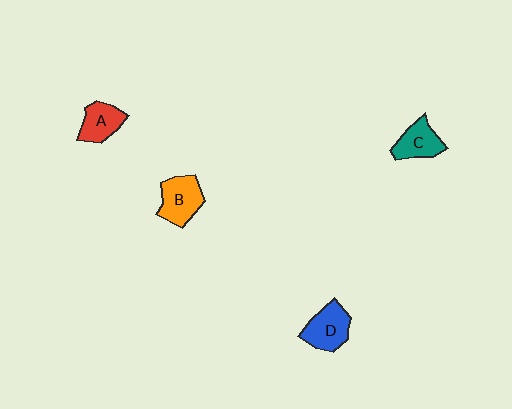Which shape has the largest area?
Shape B (orange).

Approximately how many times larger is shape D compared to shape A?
Approximately 1.2 times.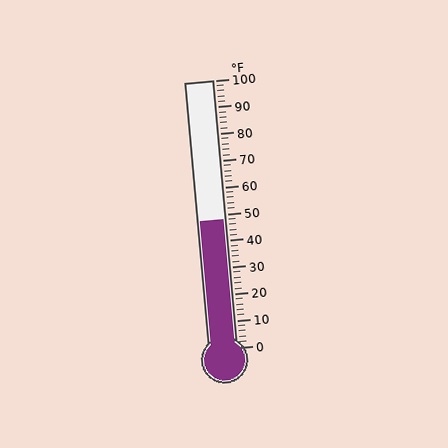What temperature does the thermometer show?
The thermometer shows approximately 48°F.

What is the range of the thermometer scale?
The thermometer scale ranges from 0°F to 100°F.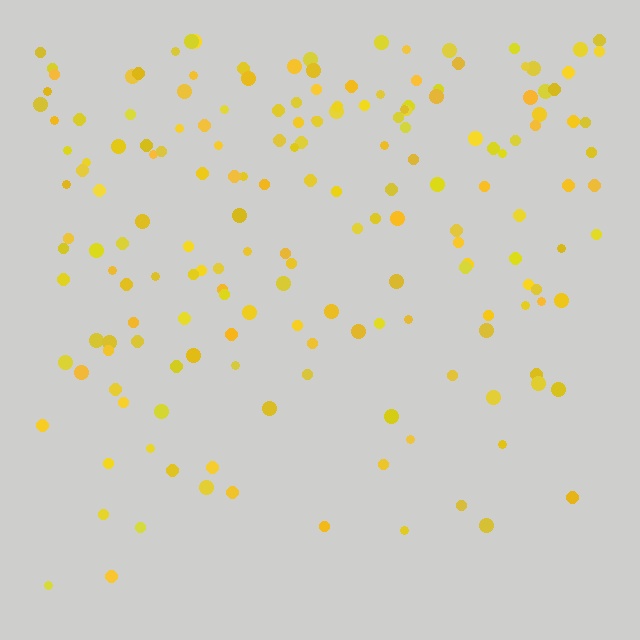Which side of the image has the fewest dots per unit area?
The bottom.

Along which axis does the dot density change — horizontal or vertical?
Vertical.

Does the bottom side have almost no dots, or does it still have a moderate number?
Still a moderate number, just noticeably fewer than the top.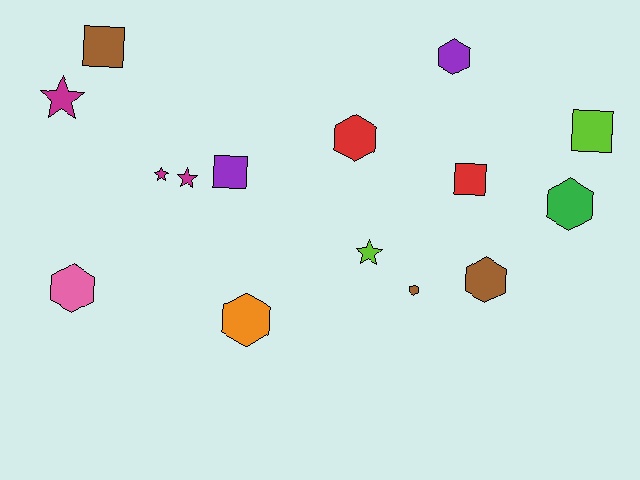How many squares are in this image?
There are 4 squares.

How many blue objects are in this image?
There are no blue objects.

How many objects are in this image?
There are 15 objects.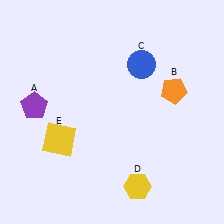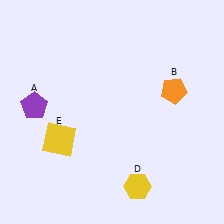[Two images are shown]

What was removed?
The blue circle (C) was removed in Image 2.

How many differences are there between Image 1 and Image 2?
There is 1 difference between the two images.